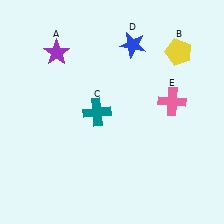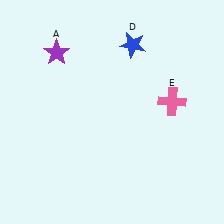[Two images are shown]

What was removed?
The teal cross (C), the yellow pentagon (B) were removed in Image 2.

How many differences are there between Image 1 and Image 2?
There are 2 differences between the two images.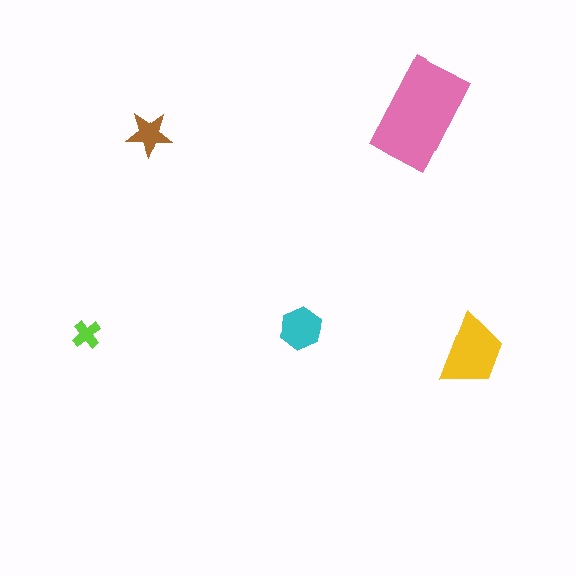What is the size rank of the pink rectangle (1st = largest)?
1st.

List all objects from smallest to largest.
The lime cross, the brown star, the cyan hexagon, the yellow trapezoid, the pink rectangle.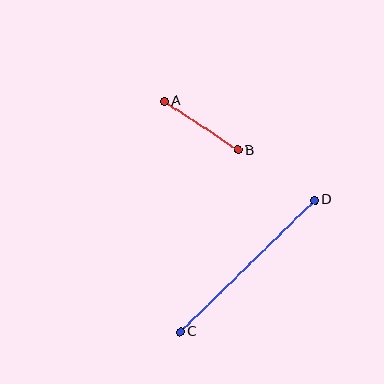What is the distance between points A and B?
The distance is approximately 89 pixels.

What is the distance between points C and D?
The distance is approximately 188 pixels.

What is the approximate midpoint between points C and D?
The midpoint is at approximately (247, 266) pixels.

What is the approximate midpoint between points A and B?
The midpoint is at approximately (201, 126) pixels.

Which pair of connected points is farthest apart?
Points C and D are farthest apart.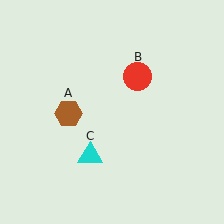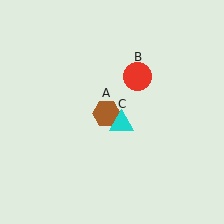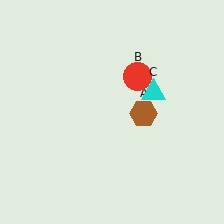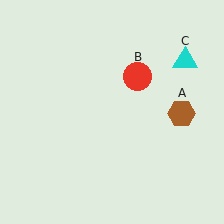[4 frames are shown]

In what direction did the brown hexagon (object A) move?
The brown hexagon (object A) moved right.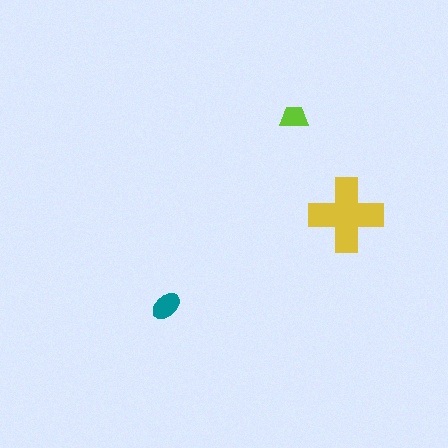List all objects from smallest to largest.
The lime trapezoid, the teal ellipse, the yellow cross.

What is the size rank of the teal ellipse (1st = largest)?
2nd.